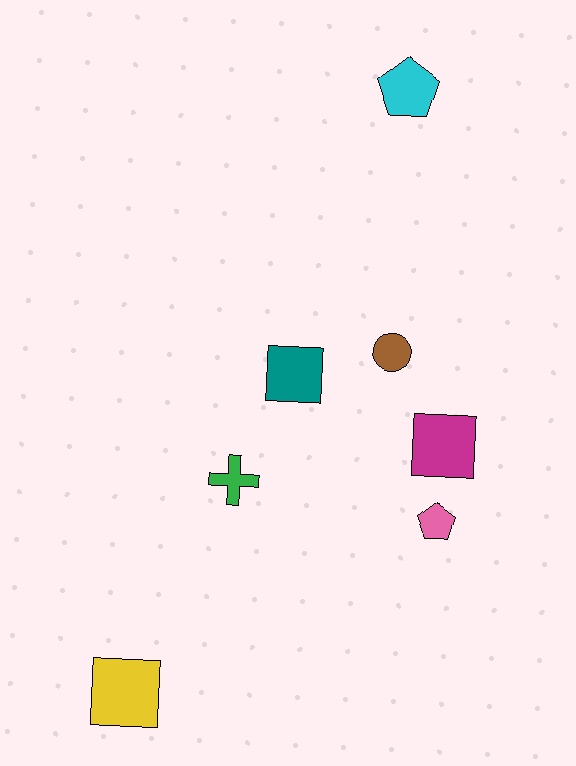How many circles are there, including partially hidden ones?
There is 1 circle.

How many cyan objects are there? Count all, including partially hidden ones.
There is 1 cyan object.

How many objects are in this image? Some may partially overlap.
There are 7 objects.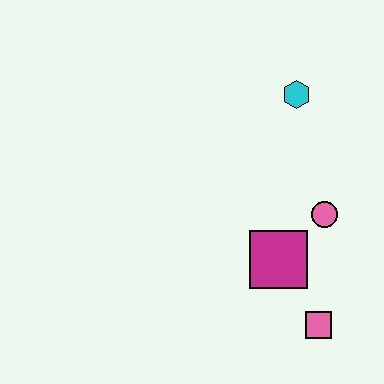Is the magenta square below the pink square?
No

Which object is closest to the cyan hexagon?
The pink circle is closest to the cyan hexagon.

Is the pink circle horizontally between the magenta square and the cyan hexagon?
No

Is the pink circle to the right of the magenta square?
Yes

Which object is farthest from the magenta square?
The cyan hexagon is farthest from the magenta square.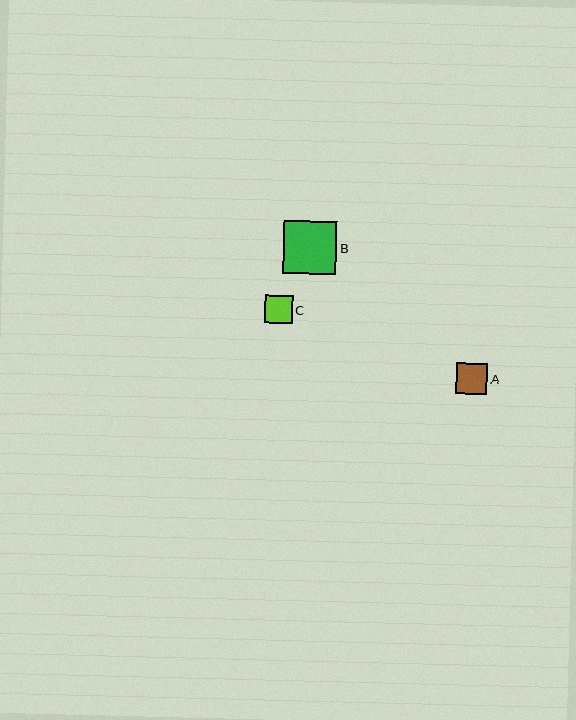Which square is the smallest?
Square C is the smallest with a size of approximately 28 pixels.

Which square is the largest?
Square B is the largest with a size of approximately 53 pixels.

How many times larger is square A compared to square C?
Square A is approximately 1.1 times the size of square C.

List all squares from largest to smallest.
From largest to smallest: B, A, C.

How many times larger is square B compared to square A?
Square B is approximately 1.7 times the size of square A.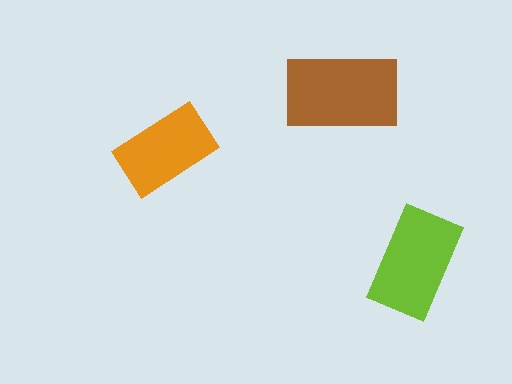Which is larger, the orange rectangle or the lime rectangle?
The lime one.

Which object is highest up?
The brown rectangle is topmost.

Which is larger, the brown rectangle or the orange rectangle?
The brown one.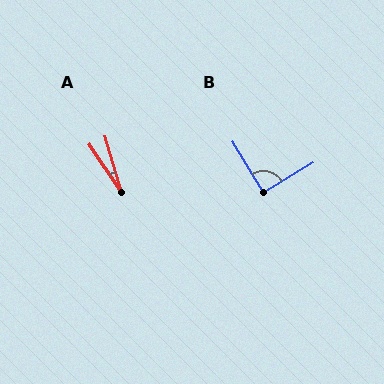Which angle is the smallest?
A, at approximately 17 degrees.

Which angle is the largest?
B, at approximately 91 degrees.